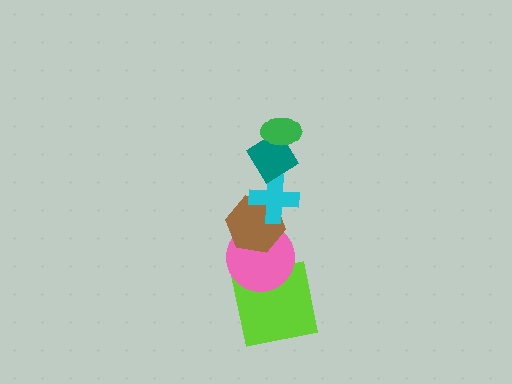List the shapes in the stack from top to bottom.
From top to bottom: the green ellipse, the teal diamond, the cyan cross, the brown hexagon, the pink circle, the lime square.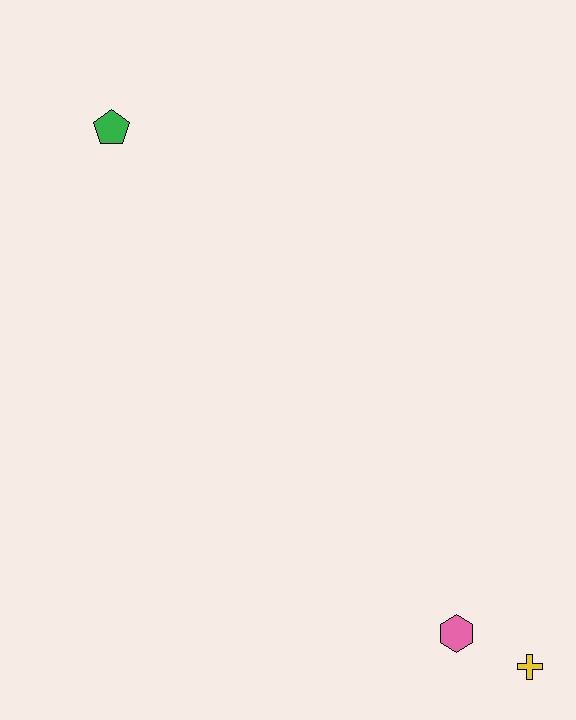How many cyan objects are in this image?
There are no cyan objects.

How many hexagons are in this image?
There is 1 hexagon.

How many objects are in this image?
There are 3 objects.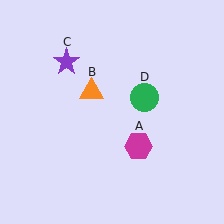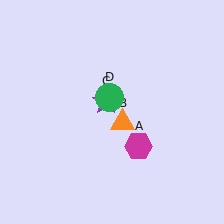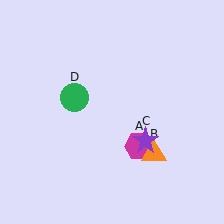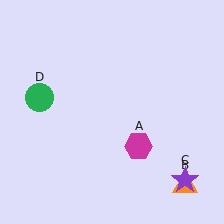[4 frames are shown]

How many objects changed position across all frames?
3 objects changed position: orange triangle (object B), purple star (object C), green circle (object D).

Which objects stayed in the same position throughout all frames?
Magenta hexagon (object A) remained stationary.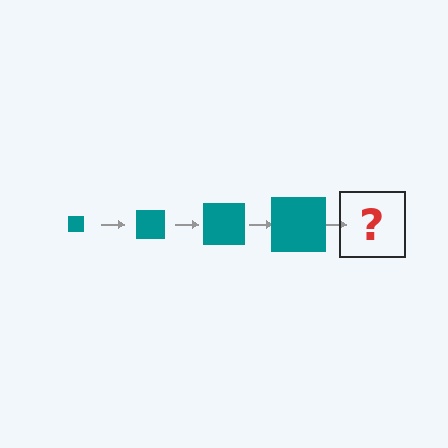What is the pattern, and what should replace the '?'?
The pattern is that the square gets progressively larger each step. The '?' should be a teal square, larger than the previous one.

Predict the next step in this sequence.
The next step is a teal square, larger than the previous one.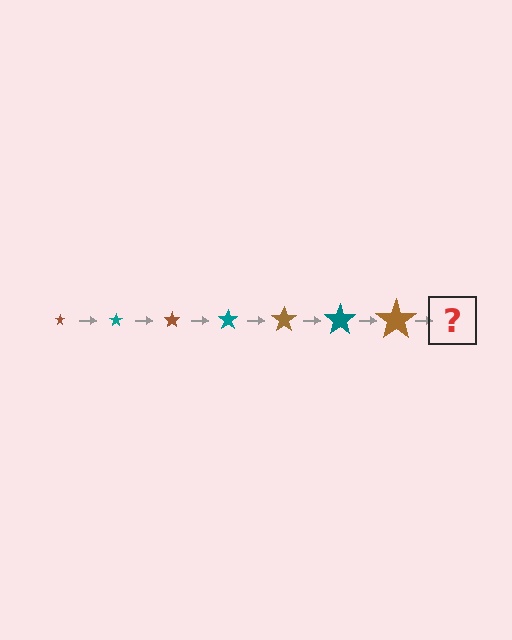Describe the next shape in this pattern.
It should be a teal star, larger than the previous one.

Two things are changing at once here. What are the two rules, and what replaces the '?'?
The two rules are that the star grows larger each step and the color cycles through brown and teal. The '?' should be a teal star, larger than the previous one.